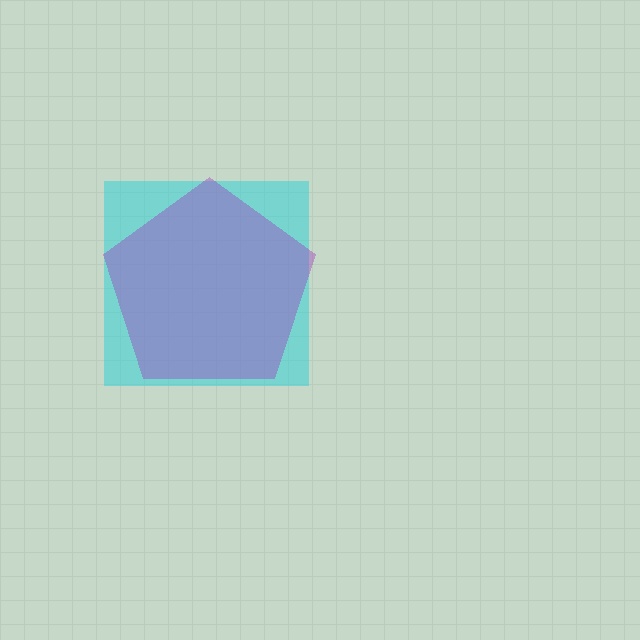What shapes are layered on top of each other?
The layered shapes are: a cyan square, a purple pentagon.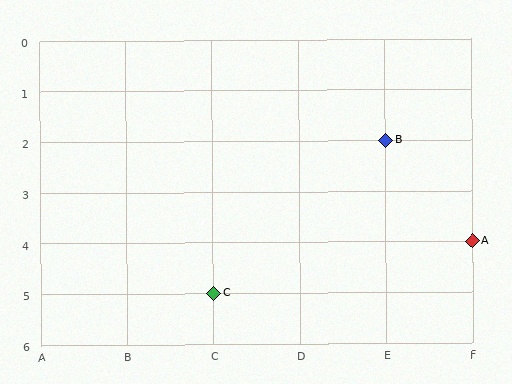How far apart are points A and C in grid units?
Points A and C are 3 columns and 1 row apart (about 3.2 grid units diagonally).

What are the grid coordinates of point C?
Point C is at grid coordinates (C, 5).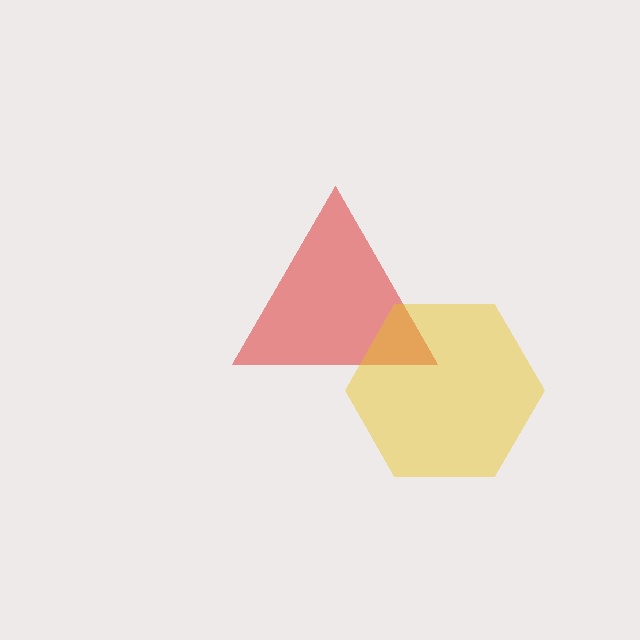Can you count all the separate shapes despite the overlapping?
Yes, there are 2 separate shapes.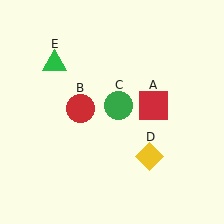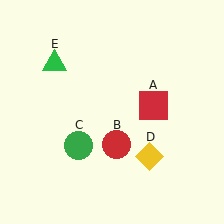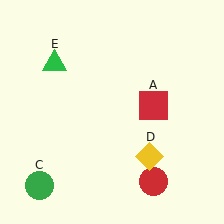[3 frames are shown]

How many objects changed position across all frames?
2 objects changed position: red circle (object B), green circle (object C).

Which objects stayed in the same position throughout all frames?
Red square (object A) and yellow diamond (object D) and green triangle (object E) remained stationary.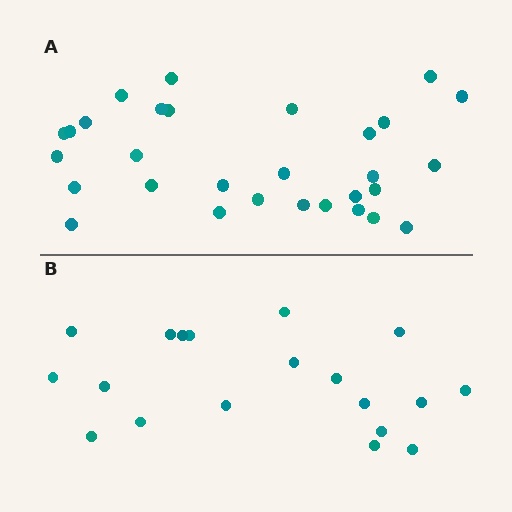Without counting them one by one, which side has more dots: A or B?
Region A (the top region) has more dots.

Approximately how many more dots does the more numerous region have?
Region A has roughly 12 or so more dots than region B.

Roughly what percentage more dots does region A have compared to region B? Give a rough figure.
About 60% more.